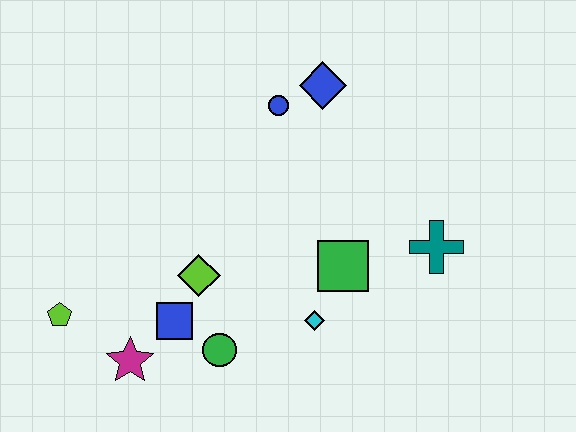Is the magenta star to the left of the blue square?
Yes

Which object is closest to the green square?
The cyan diamond is closest to the green square.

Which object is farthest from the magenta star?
The blue diamond is farthest from the magenta star.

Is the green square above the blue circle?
No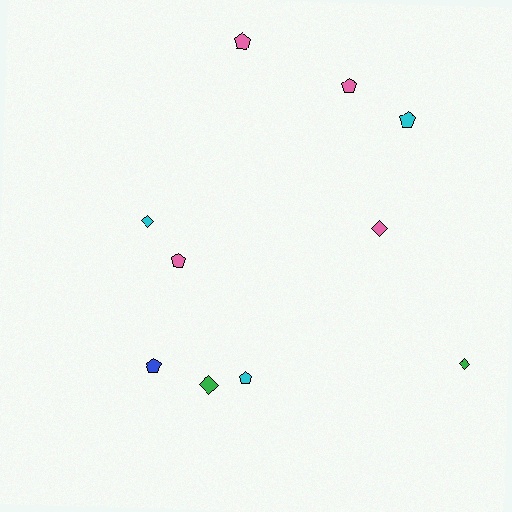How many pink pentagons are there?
There are 3 pink pentagons.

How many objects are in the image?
There are 10 objects.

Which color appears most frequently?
Pink, with 4 objects.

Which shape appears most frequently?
Pentagon, with 6 objects.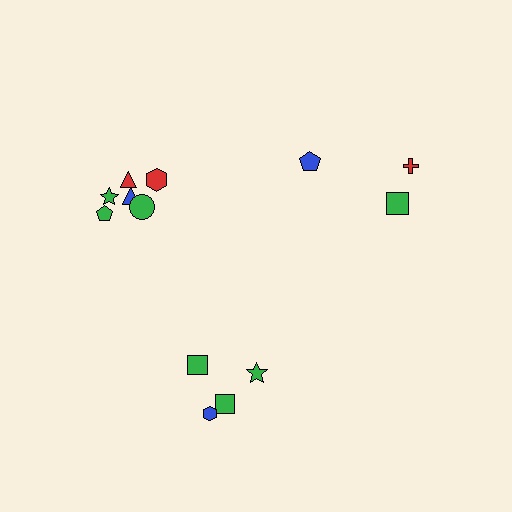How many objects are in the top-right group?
There are 3 objects.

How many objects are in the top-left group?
There are 6 objects.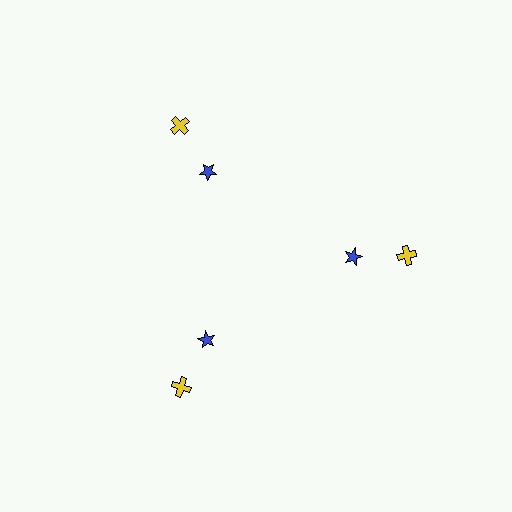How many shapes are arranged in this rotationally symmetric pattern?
There are 6 shapes, arranged in 3 groups of 2.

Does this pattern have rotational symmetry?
Yes, this pattern has 3-fold rotational symmetry. It looks the same after rotating 120 degrees around the center.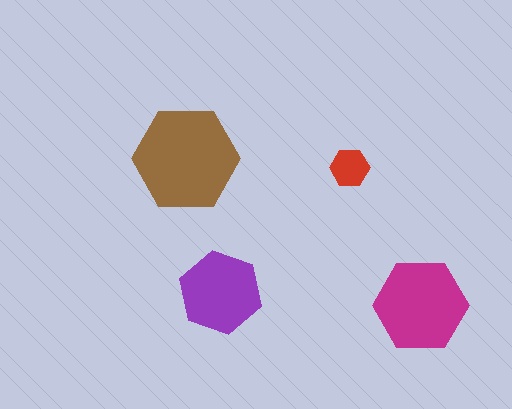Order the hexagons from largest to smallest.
the brown one, the magenta one, the purple one, the red one.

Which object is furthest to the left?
The brown hexagon is leftmost.